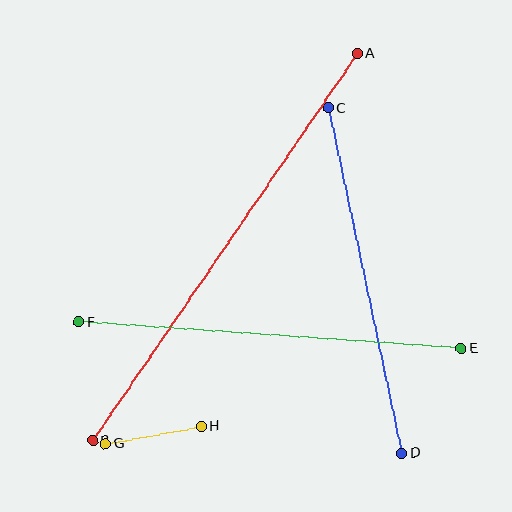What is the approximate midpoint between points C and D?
The midpoint is at approximately (365, 281) pixels.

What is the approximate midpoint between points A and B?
The midpoint is at approximately (225, 247) pixels.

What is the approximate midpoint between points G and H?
The midpoint is at approximately (153, 435) pixels.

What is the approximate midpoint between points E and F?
The midpoint is at approximately (270, 335) pixels.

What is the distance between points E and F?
The distance is approximately 383 pixels.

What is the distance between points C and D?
The distance is approximately 353 pixels.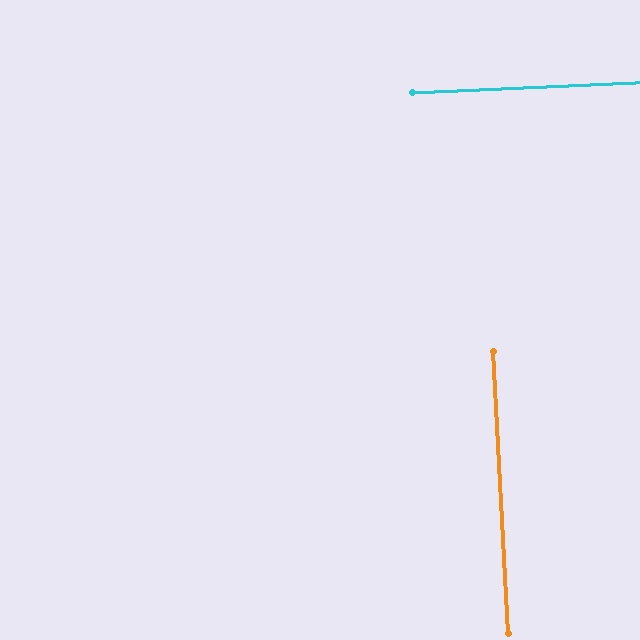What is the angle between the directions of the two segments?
Approximately 89 degrees.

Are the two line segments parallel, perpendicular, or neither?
Perpendicular — they meet at approximately 89°.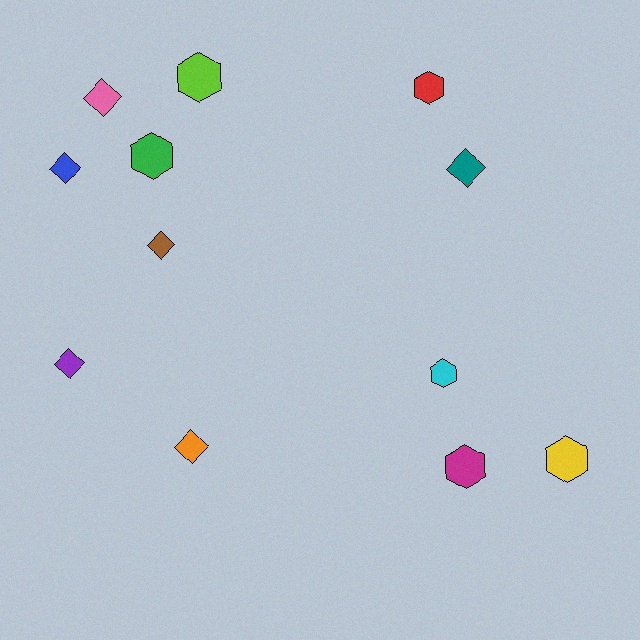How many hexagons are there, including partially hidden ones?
There are 6 hexagons.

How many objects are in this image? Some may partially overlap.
There are 12 objects.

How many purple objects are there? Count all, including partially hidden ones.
There is 1 purple object.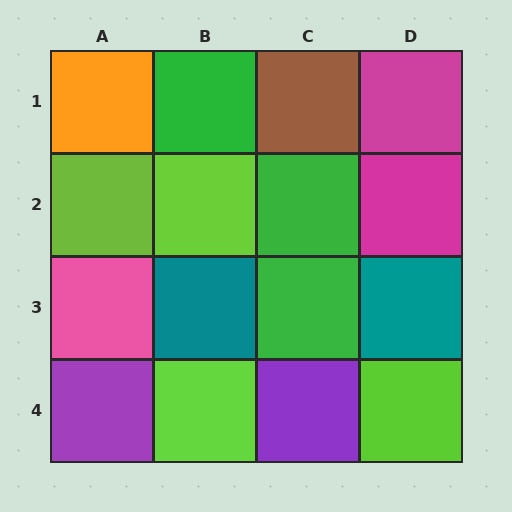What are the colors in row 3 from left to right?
Pink, teal, green, teal.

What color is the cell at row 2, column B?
Lime.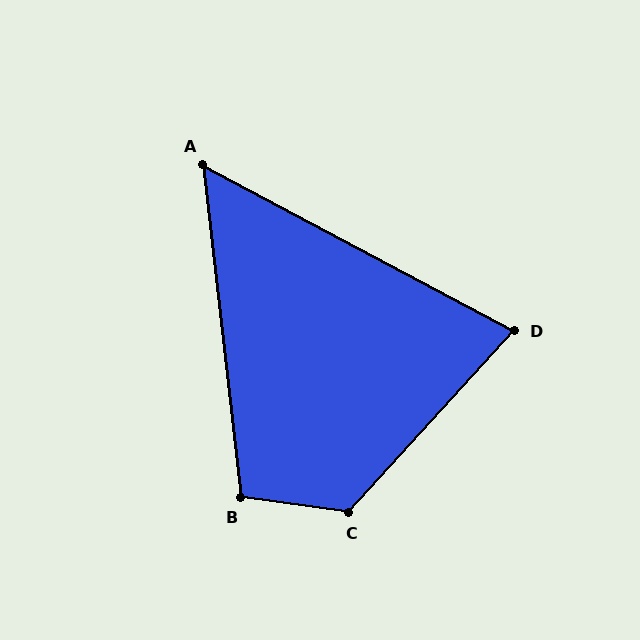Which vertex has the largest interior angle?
C, at approximately 125 degrees.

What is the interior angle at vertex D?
Approximately 76 degrees (acute).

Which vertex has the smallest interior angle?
A, at approximately 55 degrees.